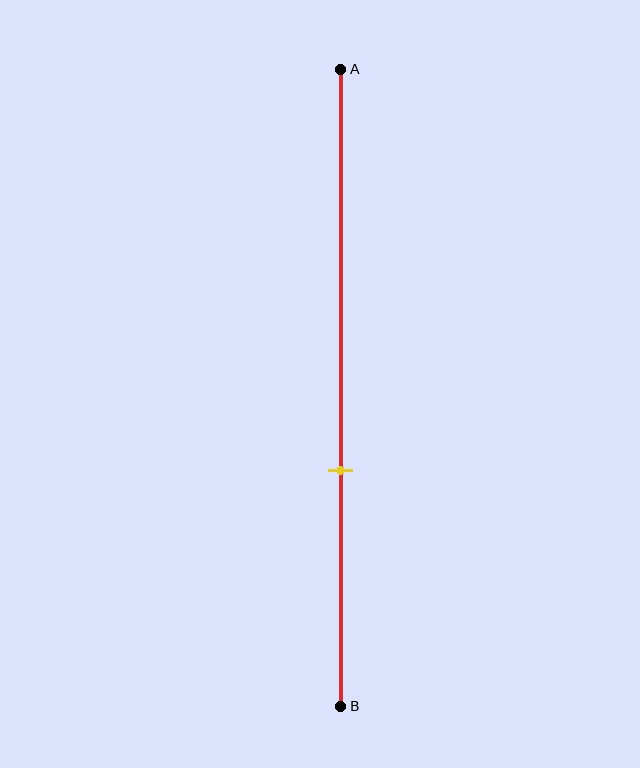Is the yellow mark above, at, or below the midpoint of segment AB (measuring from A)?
The yellow mark is below the midpoint of segment AB.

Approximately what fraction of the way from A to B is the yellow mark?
The yellow mark is approximately 65% of the way from A to B.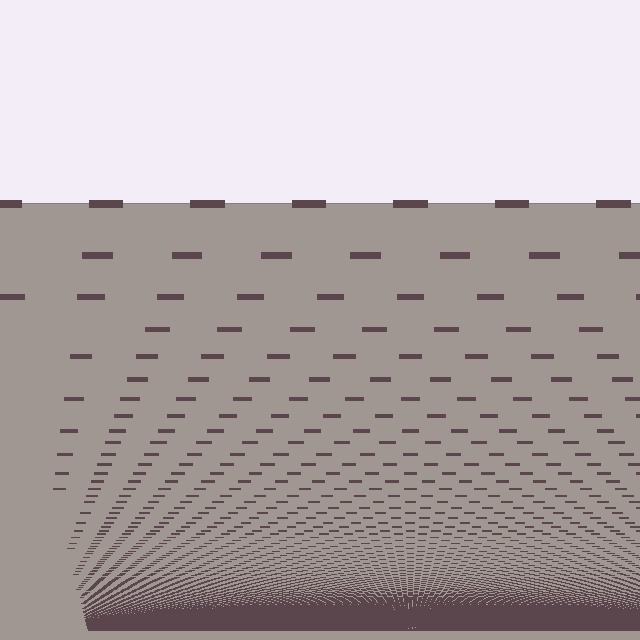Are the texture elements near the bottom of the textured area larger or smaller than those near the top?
Smaller. The gradient is inverted — elements near the bottom are smaller and denser.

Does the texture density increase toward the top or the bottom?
Density increases toward the bottom.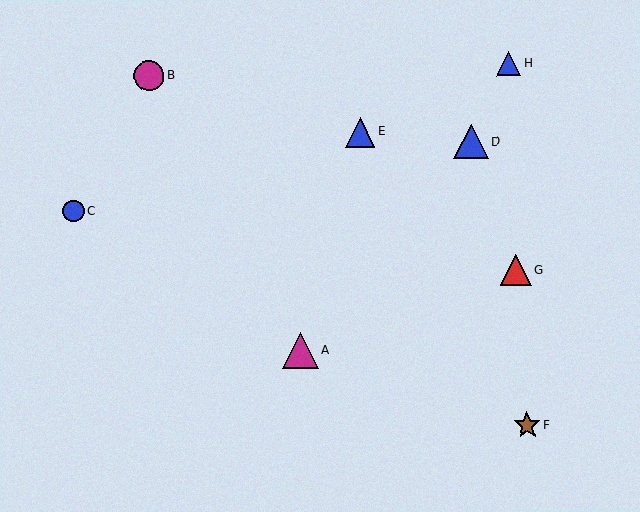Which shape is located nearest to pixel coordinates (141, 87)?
The magenta circle (labeled B) at (149, 76) is nearest to that location.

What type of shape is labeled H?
Shape H is a blue triangle.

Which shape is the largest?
The magenta triangle (labeled A) is the largest.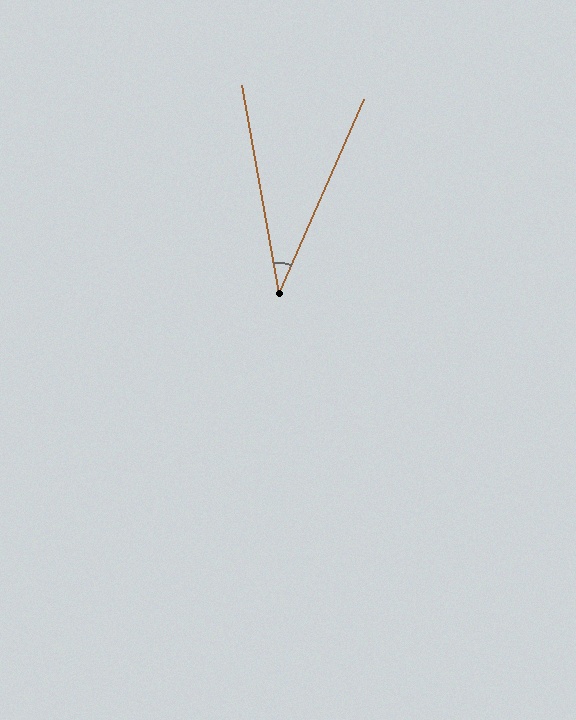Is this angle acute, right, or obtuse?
It is acute.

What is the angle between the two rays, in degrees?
Approximately 34 degrees.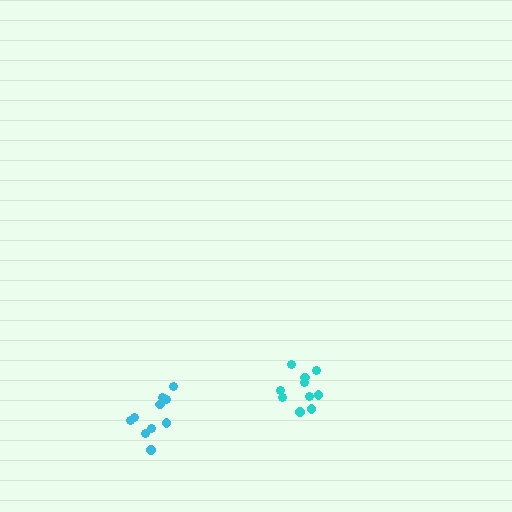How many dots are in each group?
Group 1: 10 dots, Group 2: 10 dots (20 total).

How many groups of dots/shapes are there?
There are 2 groups.